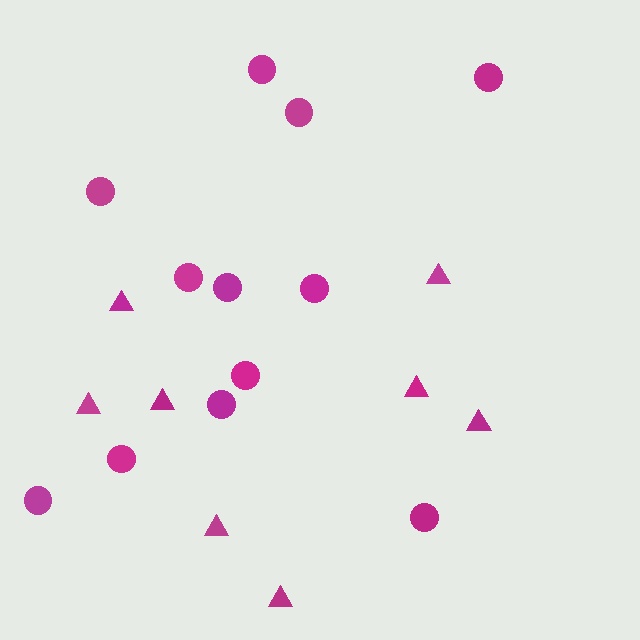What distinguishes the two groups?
There are 2 groups: one group of circles (12) and one group of triangles (8).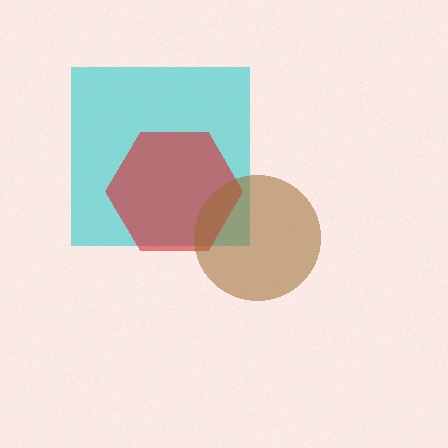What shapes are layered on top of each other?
The layered shapes are: a cyan square, a red hexagon, a brown circle.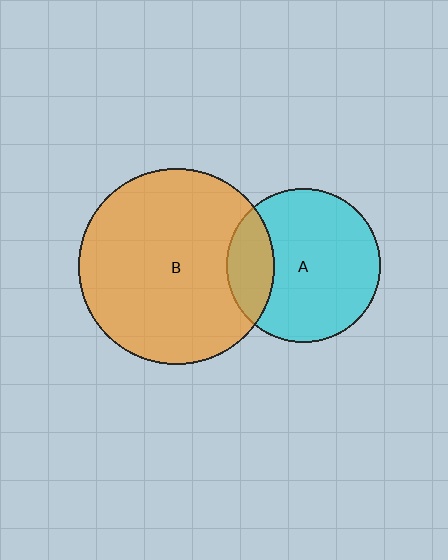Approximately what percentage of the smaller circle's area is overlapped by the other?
Approximately 20%.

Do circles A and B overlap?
Yes.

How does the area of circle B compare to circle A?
Approximately 1.6 times.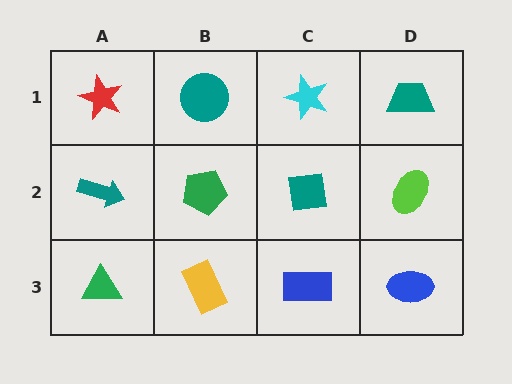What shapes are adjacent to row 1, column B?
A green pentagon (row 2, column B), a red star (row 1, column A), a cyan star (row 1, column C).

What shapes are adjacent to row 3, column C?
A teal square (row 2, column C), a yellow rectangle (row 3, column B), a blue ellipse (row 3, column D).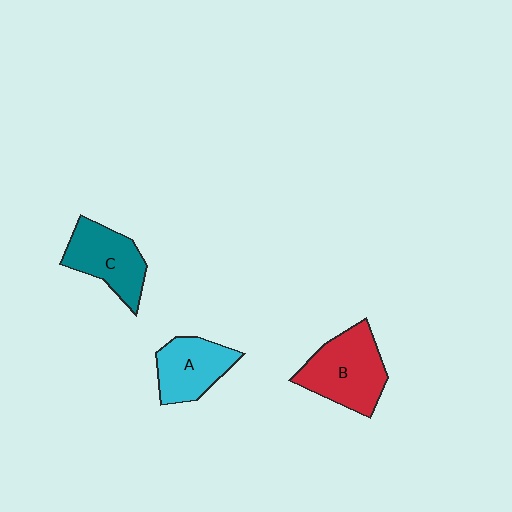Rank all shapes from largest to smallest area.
From largest to smallest: B (red), C (teal), A (cyan).